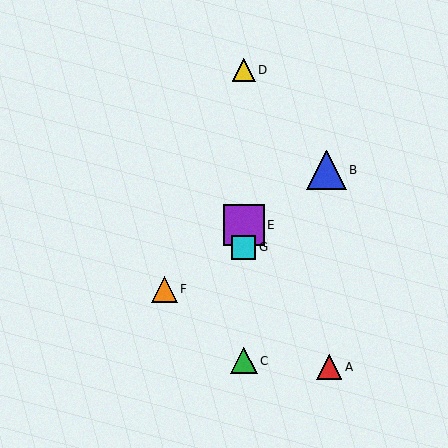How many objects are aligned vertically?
4 objects (C, D, E, G) are aligned vertically.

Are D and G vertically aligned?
Yes, both are at x≈244.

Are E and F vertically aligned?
No, E is at x≈244 and F is at x≈164.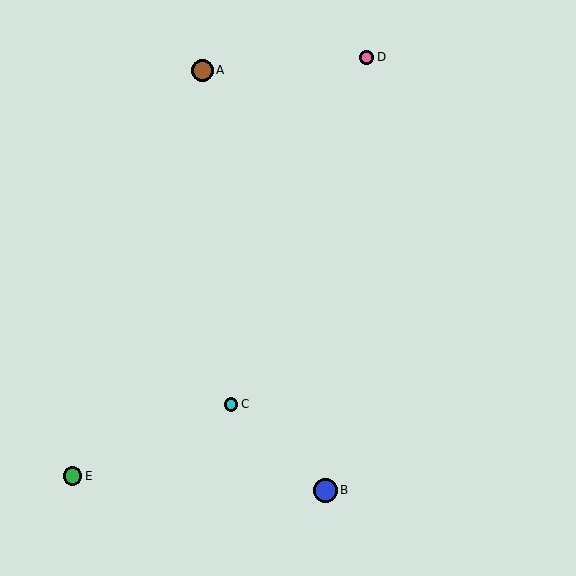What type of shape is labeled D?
Shape D is a pink circle.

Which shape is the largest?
The blue circle (labeled B) is the largest.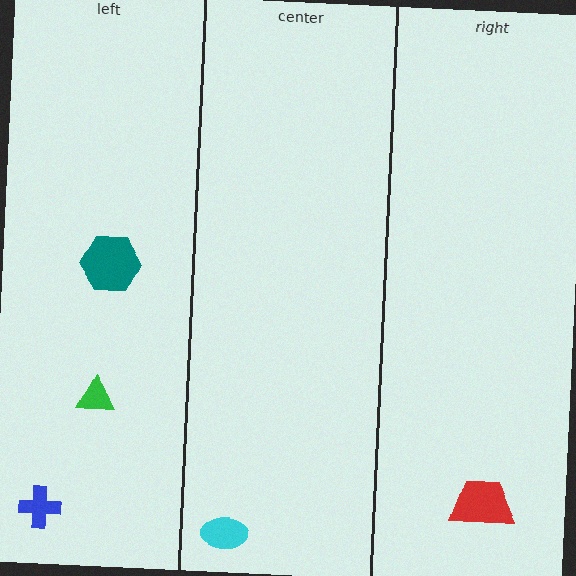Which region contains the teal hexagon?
The left region.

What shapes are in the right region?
The red trapezoid.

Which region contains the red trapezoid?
The right region.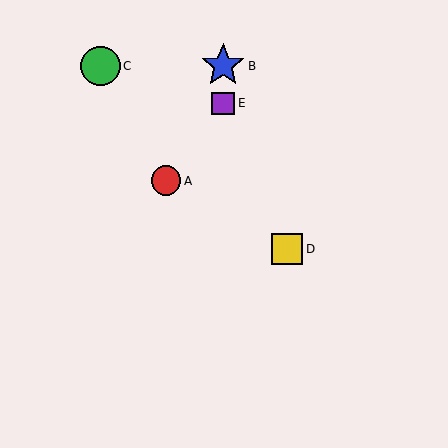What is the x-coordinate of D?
Object D is at x≈287.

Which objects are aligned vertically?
Objects B, E are aligned vertically.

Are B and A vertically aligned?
No, B is at x≈223 and A is at x≈166.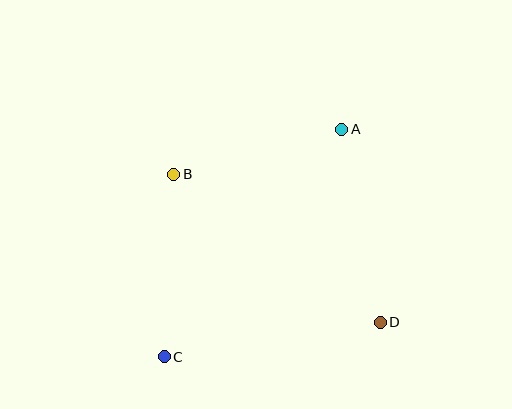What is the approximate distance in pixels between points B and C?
The distance between B and C is approximately 183 pixels.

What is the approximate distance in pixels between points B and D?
The distance between B and D is approximately 254 pixels.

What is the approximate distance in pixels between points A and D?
The distance between A and D is approximately 197 pixels.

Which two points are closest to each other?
Points A and B are closest to each other.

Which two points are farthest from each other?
Points A and C are farthest from each other.